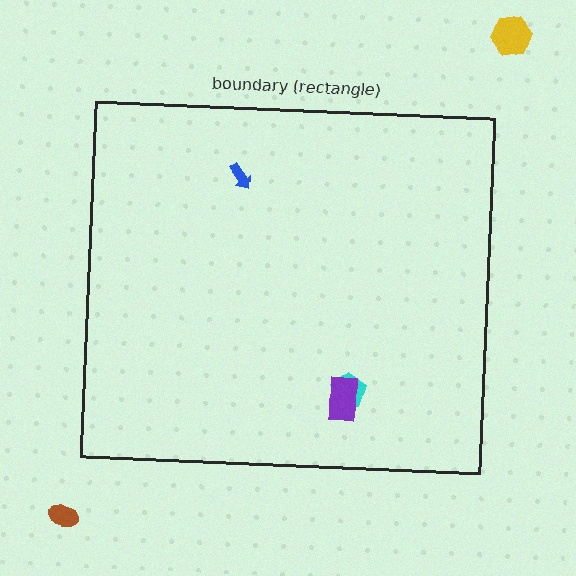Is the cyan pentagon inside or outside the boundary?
Inside.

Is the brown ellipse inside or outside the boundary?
Outside.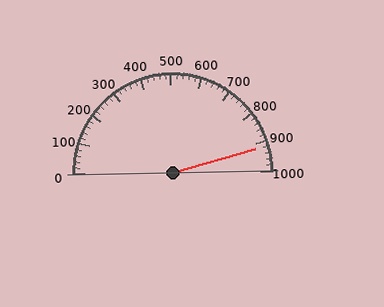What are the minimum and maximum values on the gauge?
The gauge ranges from 0 to 1000.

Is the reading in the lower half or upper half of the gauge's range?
The reading is in the upper half of the range (0 to 1000).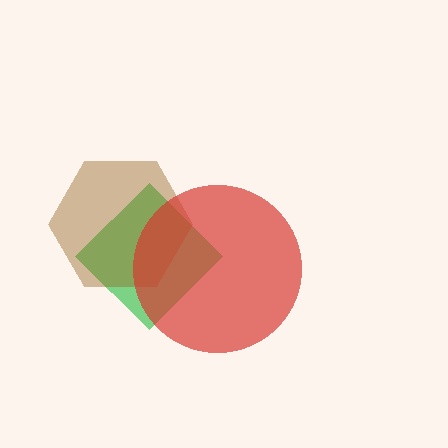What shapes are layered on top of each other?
The layered shapes are: a green diamond, a brown hexagon, a red circle.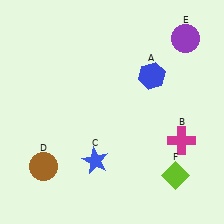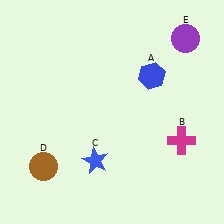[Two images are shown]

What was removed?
The lime diamond (F) was removed in Image 2.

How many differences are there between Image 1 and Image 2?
There is 1 difference between the two images.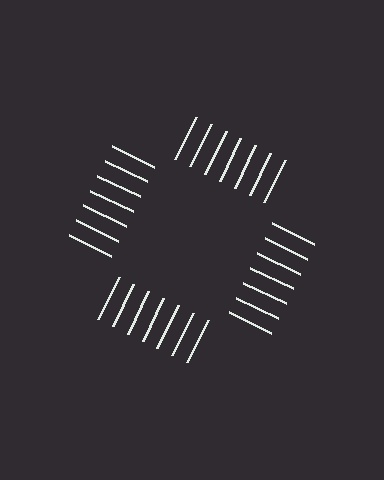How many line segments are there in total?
28 — 7 along each of the 4 edges.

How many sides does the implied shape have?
4 sides — the line-ends trace a square.